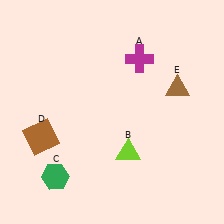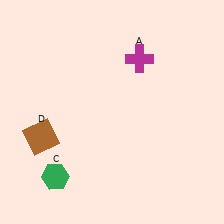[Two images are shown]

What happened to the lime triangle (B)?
The lime triangle (B) was removed in Image 2. It was in the bottom-right area of Image 1.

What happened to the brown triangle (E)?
The brown triangle (E) was removed in Image 2. It was in the top-right area of Image 1.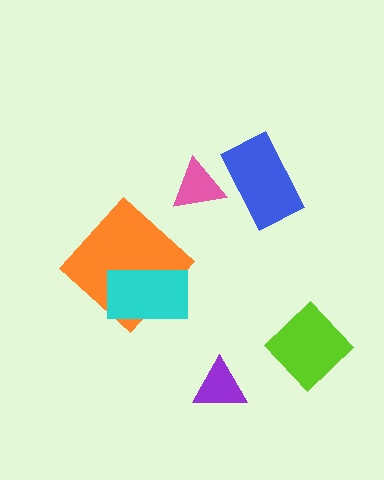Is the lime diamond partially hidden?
No, no other shape covers it.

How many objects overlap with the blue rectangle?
1 object overlaps with the blue rectangle.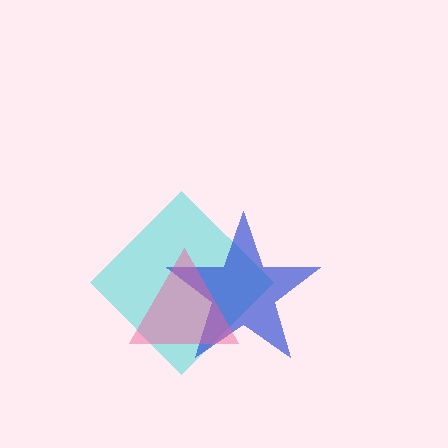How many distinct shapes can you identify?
There are 3 distinct shapes: a cyan diamond, a blue star, a pink triangle.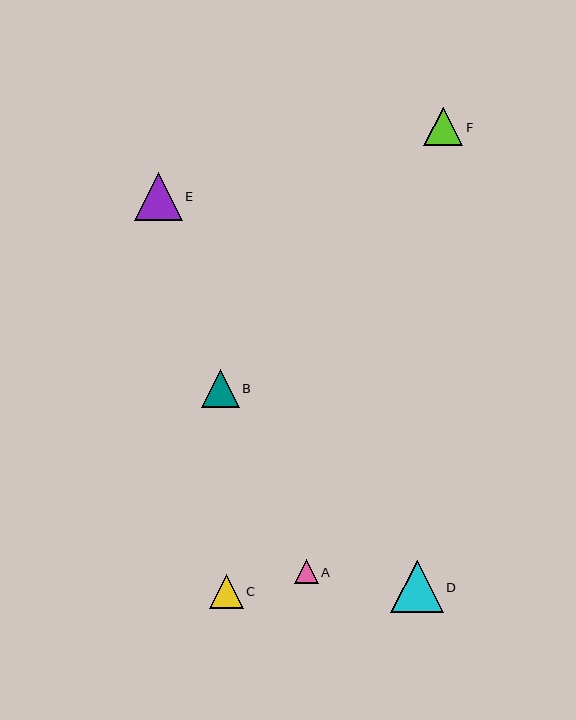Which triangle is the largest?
Triangle D is the largest with a size of approximately 52 pixels.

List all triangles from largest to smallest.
From largest to smallest: D, E, F, B, C, A.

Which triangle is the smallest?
Triangle A is the smallest with a size of approximately 23 pixels.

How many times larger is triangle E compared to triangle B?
Triangle E is approximately 1.3 times the size of triangle B.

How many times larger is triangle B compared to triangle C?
Triangle B is approximately 1.1 times the size of triangle C.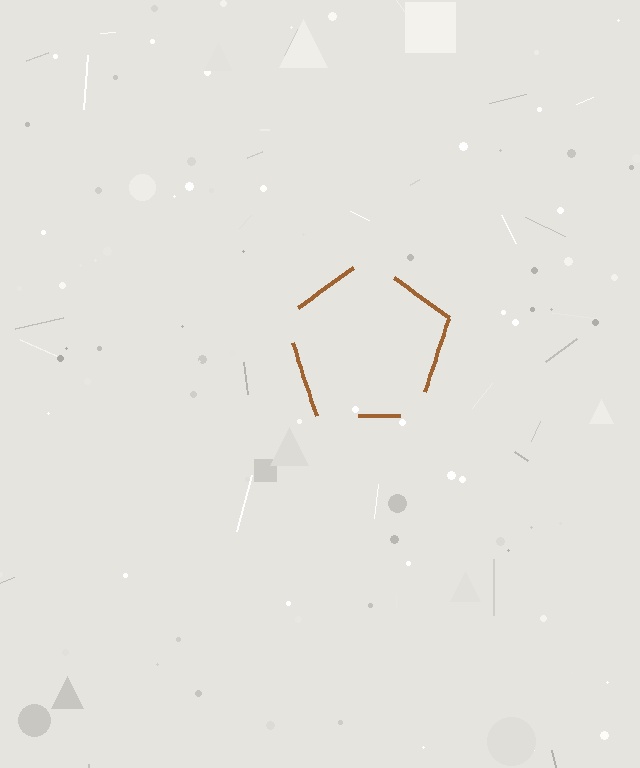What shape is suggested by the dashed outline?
The dashed outline suggests a pentagon.